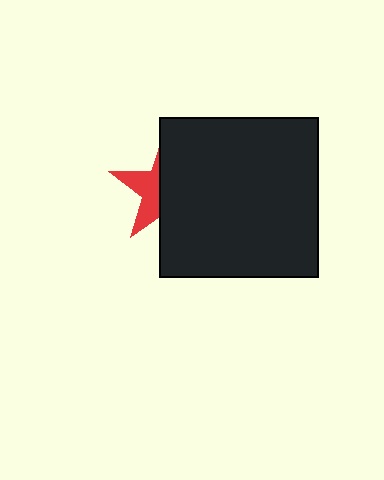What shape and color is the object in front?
The object in front is a black square.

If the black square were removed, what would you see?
You would see the complete red star.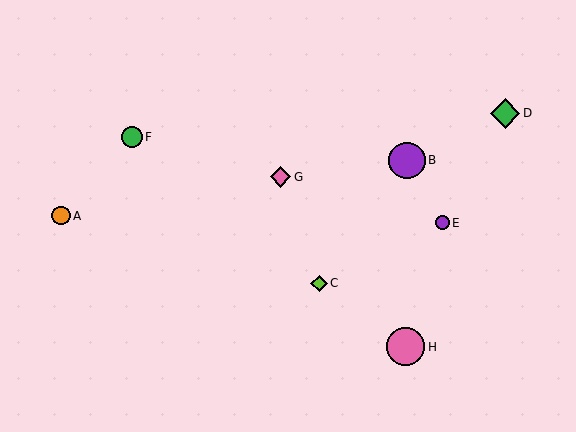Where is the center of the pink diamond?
The center of the pink diamond is at (281, 177).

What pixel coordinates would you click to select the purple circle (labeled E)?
Click at (442, 223) to select the purple circle E.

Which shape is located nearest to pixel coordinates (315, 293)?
The lime diamond (labeled C) at (319, 283) is nearest to that location.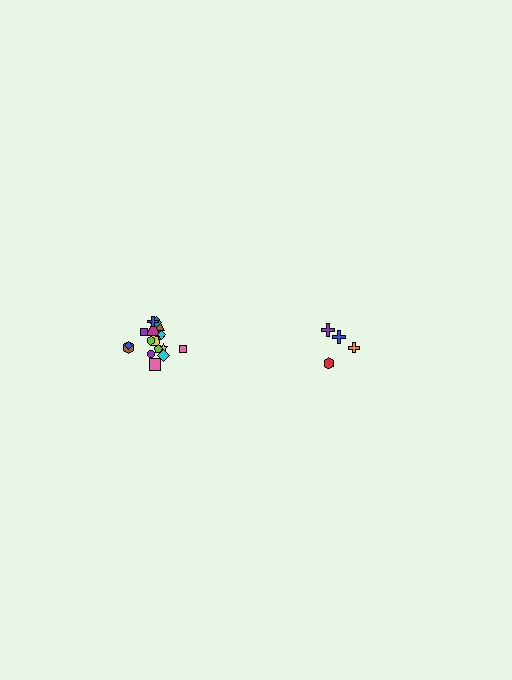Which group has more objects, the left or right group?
The left group.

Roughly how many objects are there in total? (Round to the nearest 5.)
Roughly 20 objects in total.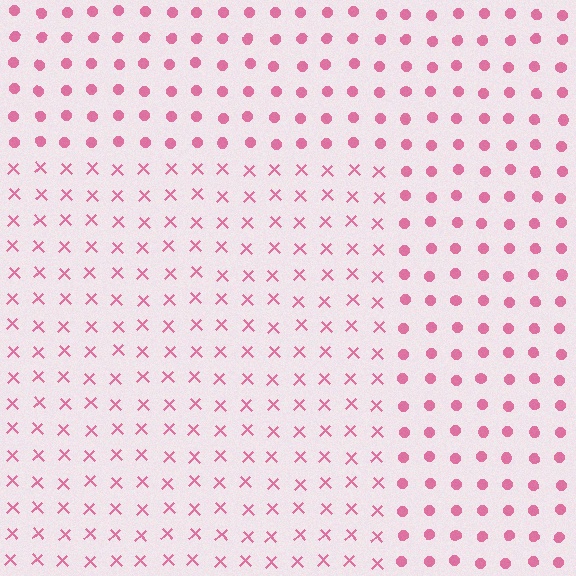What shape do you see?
I see a rectangle.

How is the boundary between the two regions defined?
The boundary is defined by a change in element shape: X marks inside vs. circles outside. All elements share the same color and spacing.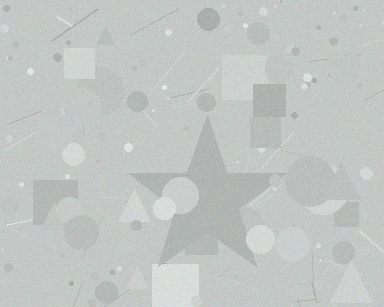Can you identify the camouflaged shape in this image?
The camouflaged shape is a star.